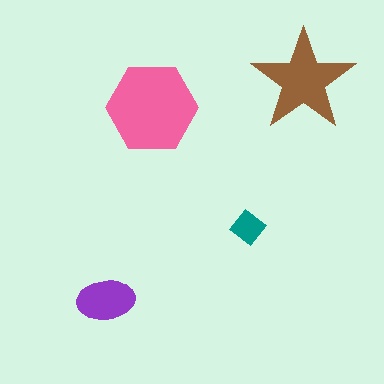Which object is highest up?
The brown star is topmost.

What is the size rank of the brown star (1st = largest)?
2nd.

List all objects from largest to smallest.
The pink hexagon, the brown star, the purple ellipse, the teal diamond.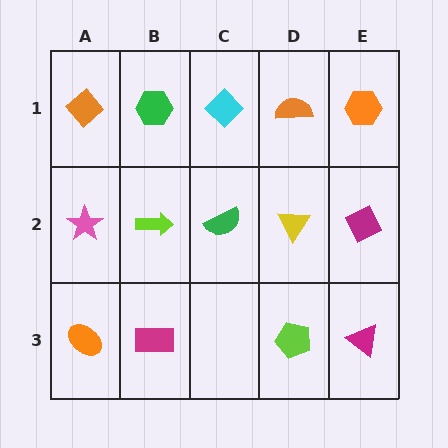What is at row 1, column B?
A green hexagon.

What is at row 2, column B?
A lime arrow.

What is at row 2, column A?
A pink star.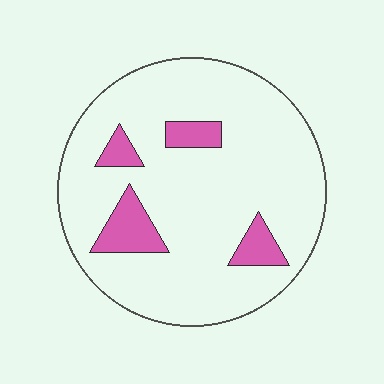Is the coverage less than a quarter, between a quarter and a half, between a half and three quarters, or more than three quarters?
Less than a quarter.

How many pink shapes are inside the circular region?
4.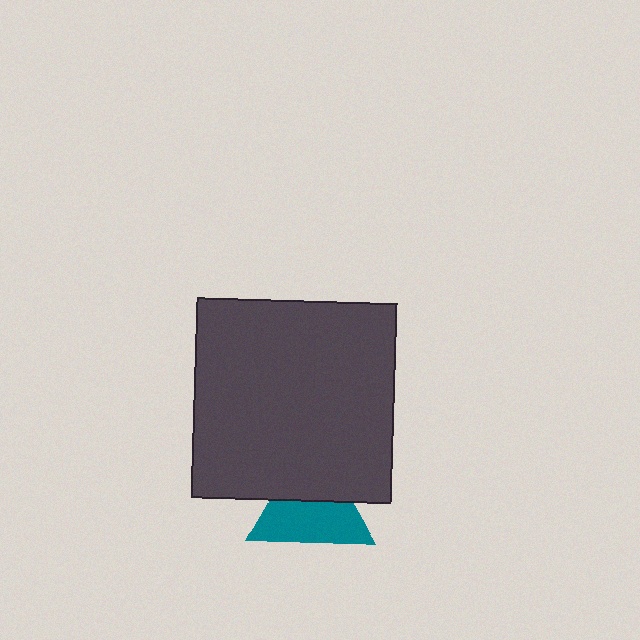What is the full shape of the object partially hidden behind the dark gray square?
The partially hidden object is a teal triangle.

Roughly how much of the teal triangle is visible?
About half of it is visible (roughly 60%).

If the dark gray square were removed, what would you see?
You would see the complete teal triangle.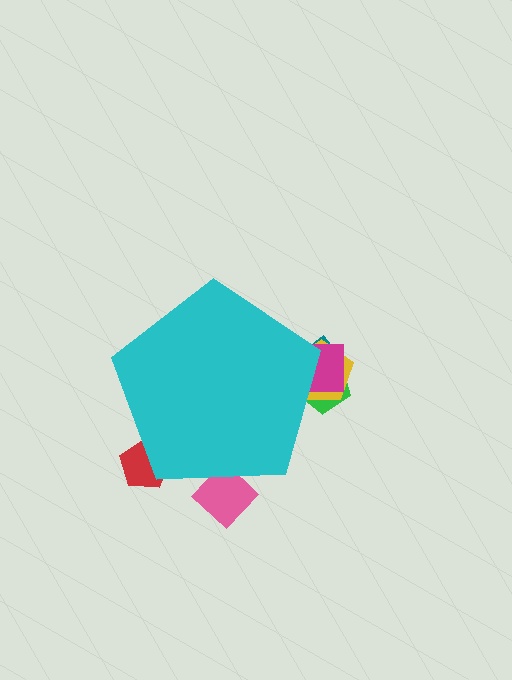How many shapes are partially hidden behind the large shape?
6 shapes are partially hidden.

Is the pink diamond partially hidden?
Yes, the pink diamond is partially hidden behind the cyan pentagon.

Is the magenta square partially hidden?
Yes, the magenta square is partially hidden behind the cyan pentagon.